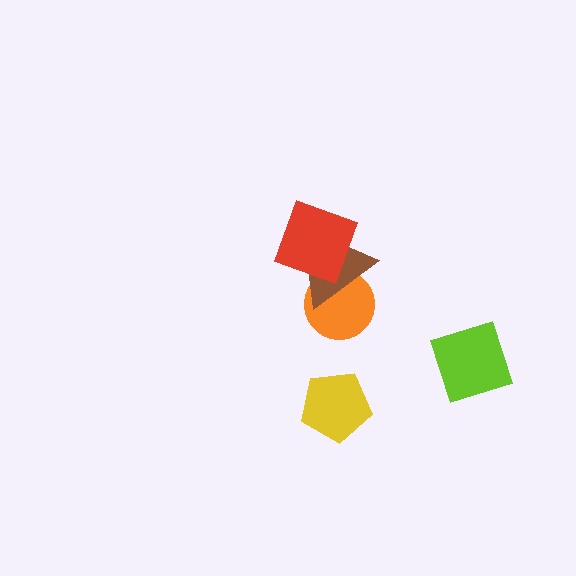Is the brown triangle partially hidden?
Yes, it is partially covered by another shape.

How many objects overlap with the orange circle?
1 object overlaps with the orange circle.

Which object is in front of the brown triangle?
The red square is in front of the brown triangle.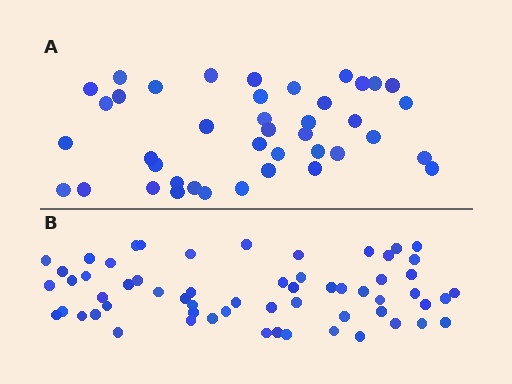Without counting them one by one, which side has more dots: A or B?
Region B (the bottom region) has more dots.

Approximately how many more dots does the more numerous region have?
Region B has approximately 20 more dots than region A.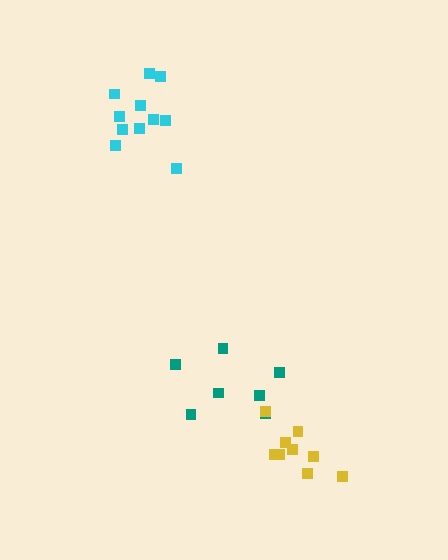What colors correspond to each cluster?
The clusters are colored: teal, cyan, yellow.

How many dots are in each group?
Group 1: 7 dots, Group 2: 11 dots, Group 3: 9 dots (27 total).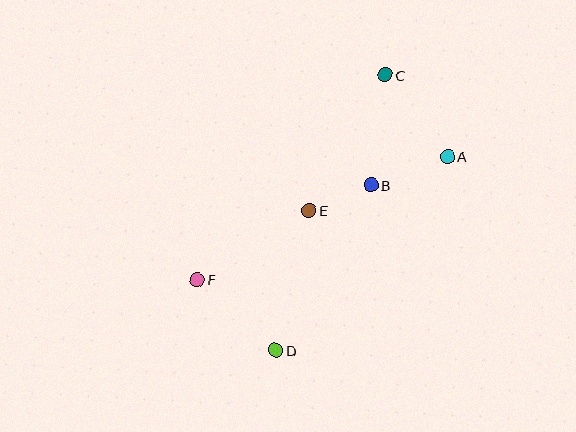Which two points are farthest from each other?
Points C and D are farthest from each other.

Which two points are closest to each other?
Points B and E are closest to each other.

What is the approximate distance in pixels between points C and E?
The distance between C and E is approximately 156 pixels.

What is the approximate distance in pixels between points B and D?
The distance between B and D is approximately 191 pixels.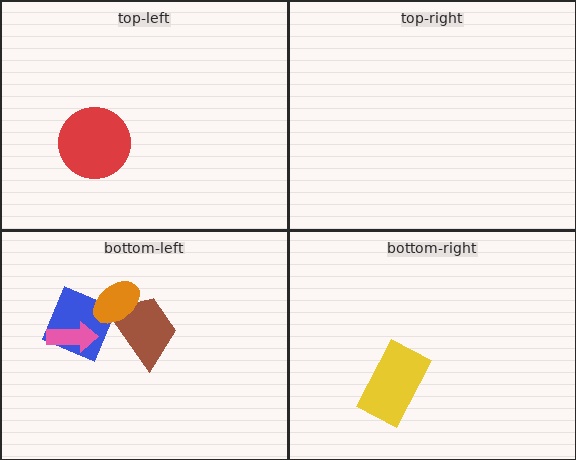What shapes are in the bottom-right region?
The yellow rectangle.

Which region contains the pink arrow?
The bottom-left region.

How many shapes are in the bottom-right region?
1.